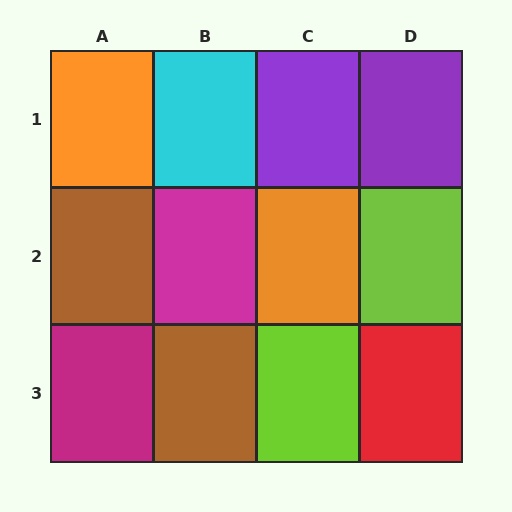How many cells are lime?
2 cells are lime.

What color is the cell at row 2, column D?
Lime.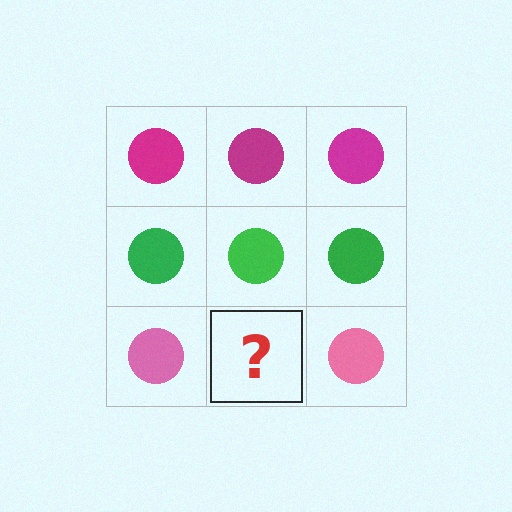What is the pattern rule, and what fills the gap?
The rule is that each row has a consistent color. The gap should be filled with a pink circle.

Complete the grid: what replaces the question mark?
The question mark should be replaced with a pink circle.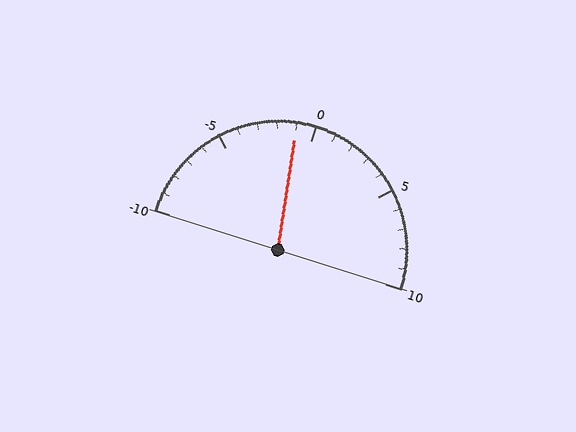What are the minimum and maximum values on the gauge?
The gauge ranges from -10 to 10.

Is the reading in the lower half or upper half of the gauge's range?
The reading is in the lower half of the range (-10 to 10).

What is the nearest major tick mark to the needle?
The nearest major tick mark is 0.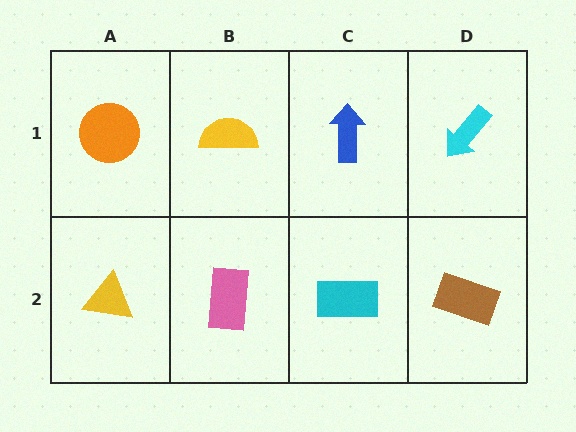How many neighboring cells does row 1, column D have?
2.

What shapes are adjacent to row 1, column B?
A pink rectangle (row 2, column B), an orange circle (row 1, column A), a blue arrow (row 1, column C).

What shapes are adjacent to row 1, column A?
A yellow triangle (row 2, column A), a yellow semicircle (row 1, column B).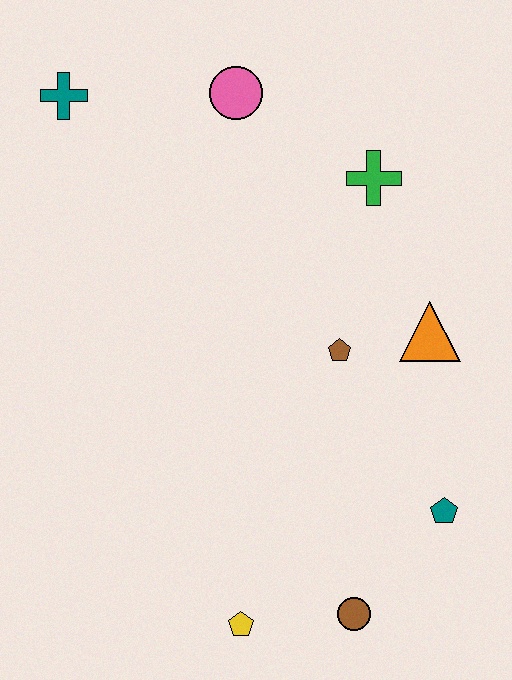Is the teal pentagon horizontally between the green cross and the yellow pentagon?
No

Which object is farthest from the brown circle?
The teal cross is farthest from the brown circle.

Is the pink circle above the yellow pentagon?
Yes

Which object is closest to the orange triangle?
The brown pentagon is closest to the orange triangle.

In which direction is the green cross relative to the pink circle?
The green cross is to the right of the pink circle.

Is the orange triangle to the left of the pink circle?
No